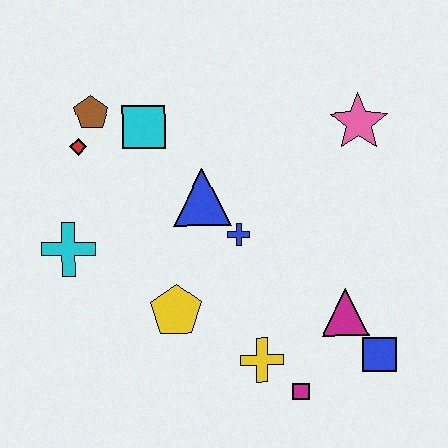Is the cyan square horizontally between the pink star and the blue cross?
No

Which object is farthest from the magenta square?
The brown pentagon is farthest from the magenta square.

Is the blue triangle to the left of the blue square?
Yes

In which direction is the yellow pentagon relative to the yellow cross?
The yellow pentagon is to the left of the yellow cross.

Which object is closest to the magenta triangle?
The blue square is closest to the magenta triangle.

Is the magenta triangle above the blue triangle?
No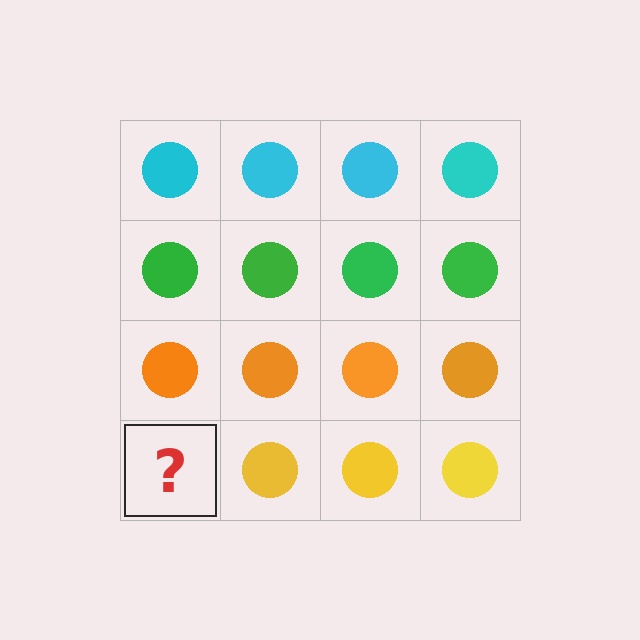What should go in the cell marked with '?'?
The missing cell should contain a yellow circle.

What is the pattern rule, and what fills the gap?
The rule is that each row has a consistent color. The gap should be filled with a yellow circle.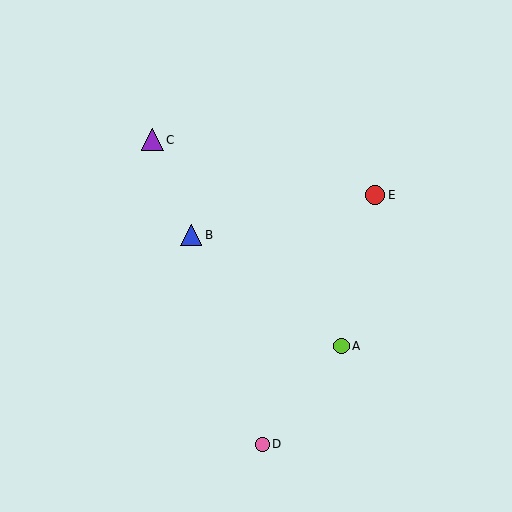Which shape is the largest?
The purple triangle (labeled C) is the largest.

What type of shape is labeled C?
Shape C is a purple triangle.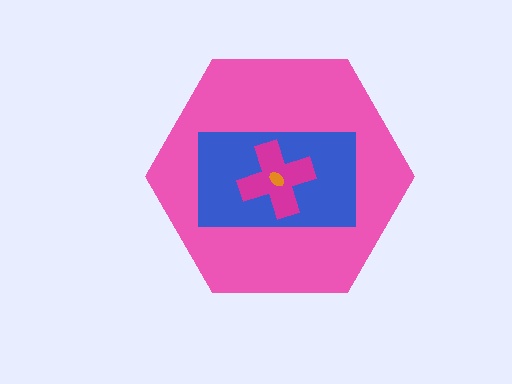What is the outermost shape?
The pink hexagon.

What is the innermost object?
The orange ellipse.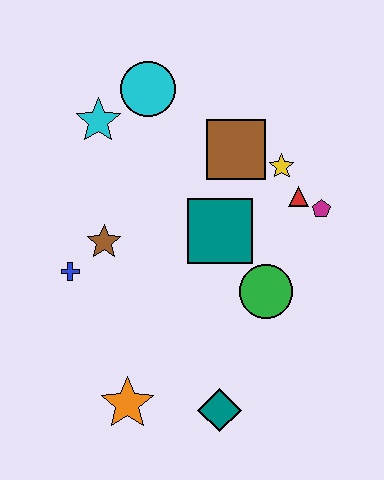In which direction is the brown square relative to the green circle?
The brown square is above the green circle.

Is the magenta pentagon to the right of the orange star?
Yes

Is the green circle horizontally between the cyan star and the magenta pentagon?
Yes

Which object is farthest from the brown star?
The magenta pentagon is farthest from the brown star.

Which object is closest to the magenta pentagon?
The red triangle is closest to the magenta pentagon.